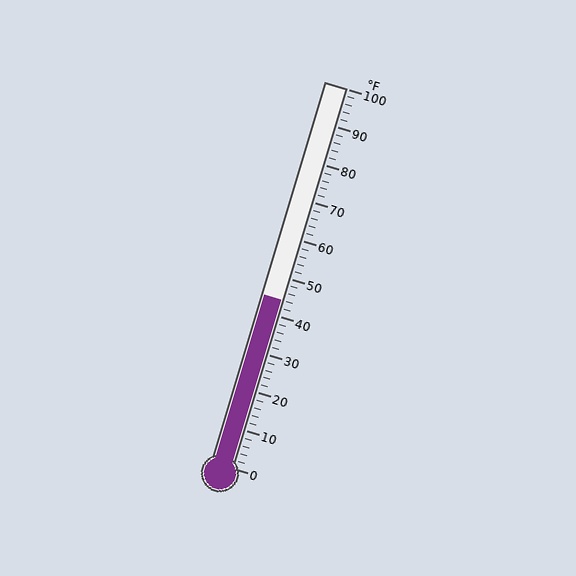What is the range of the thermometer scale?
The thermometer scale ranges from 0°F to 100°F.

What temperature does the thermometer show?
The thermometer shows approximately 44°F.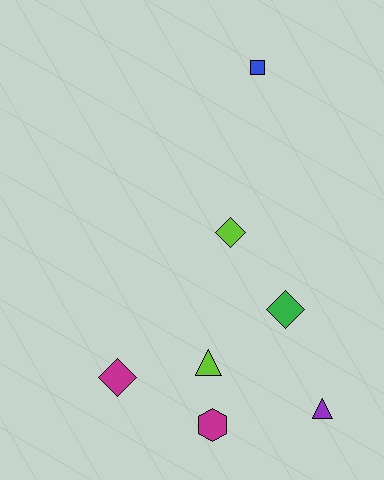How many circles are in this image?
There are no circles.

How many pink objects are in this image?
There are no pink objects.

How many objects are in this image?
There are 7 objects.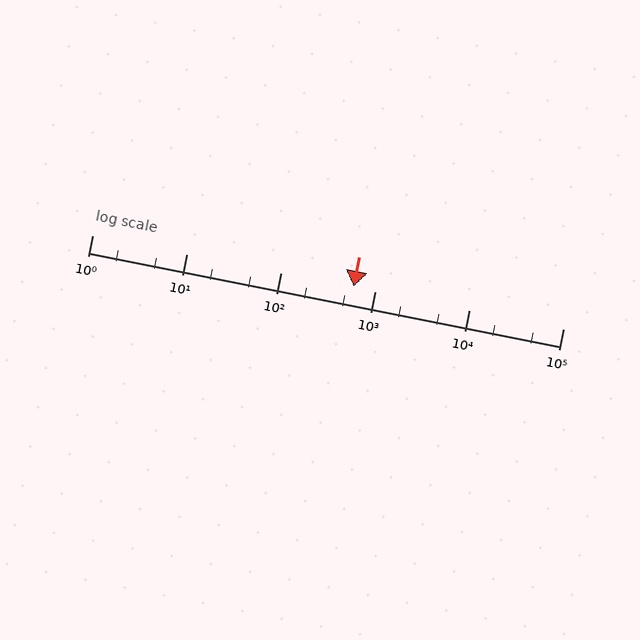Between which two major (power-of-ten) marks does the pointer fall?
The pointer is between 100 and 1000.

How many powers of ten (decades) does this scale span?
The scale spans 5 decades, from 1 to 100000.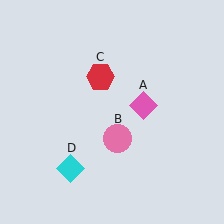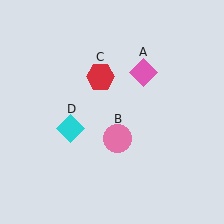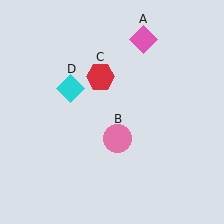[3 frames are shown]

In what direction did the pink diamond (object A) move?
The pink diamond (object A) moved up.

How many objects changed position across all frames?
2 objects changed position: pink diamond (object A), cyan diamond (object D).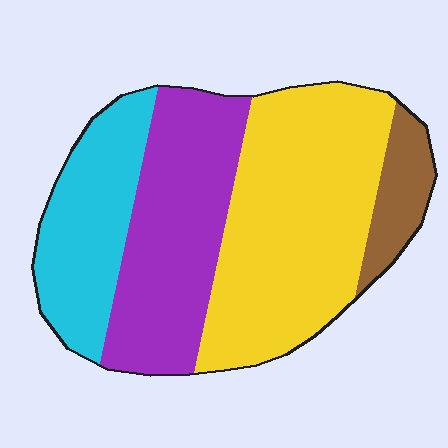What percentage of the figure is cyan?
Cyan takes up about one fifth (1/5) of the figure.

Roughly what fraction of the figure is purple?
Purple takes up about one third (1/3) of the figure.